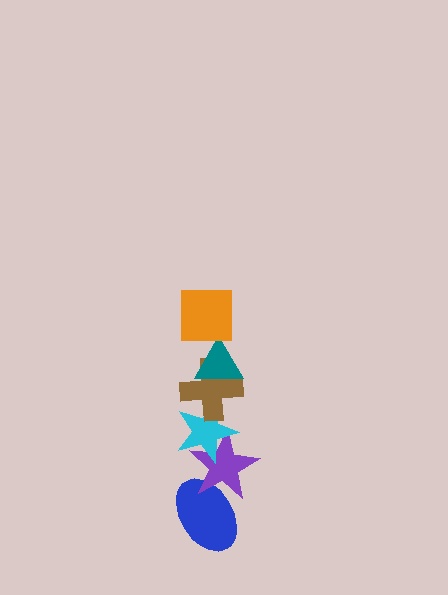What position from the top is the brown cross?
The brown cross is 3rd from the top.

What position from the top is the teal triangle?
The teal triangle is 2nd from the top.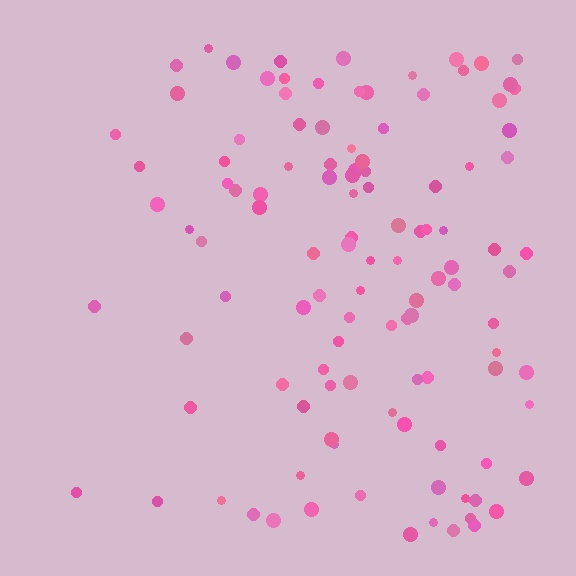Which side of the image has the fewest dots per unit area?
The left.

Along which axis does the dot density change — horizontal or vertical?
Horizontal.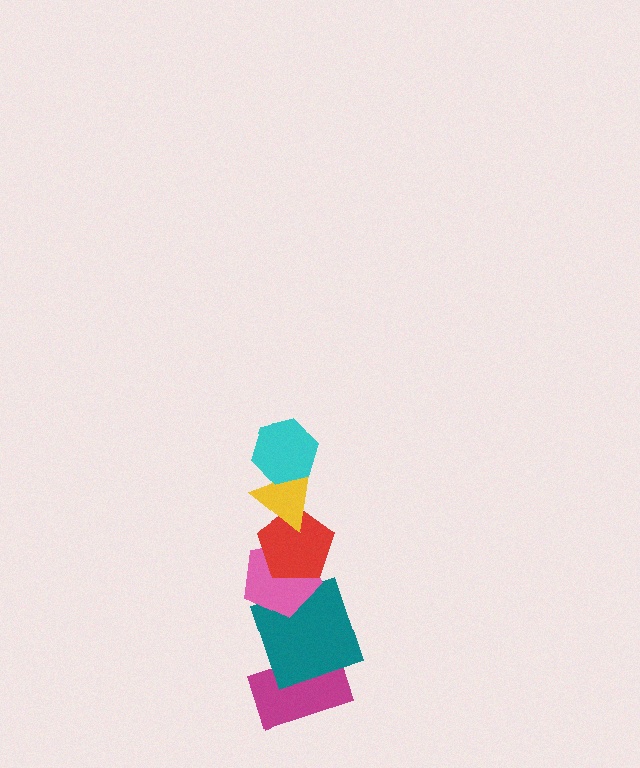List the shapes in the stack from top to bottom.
From top to bottom: the cyan hexagon, the yellow triangle, the red pentagon, the pink pentagon, the teal square, the magenta rectangle.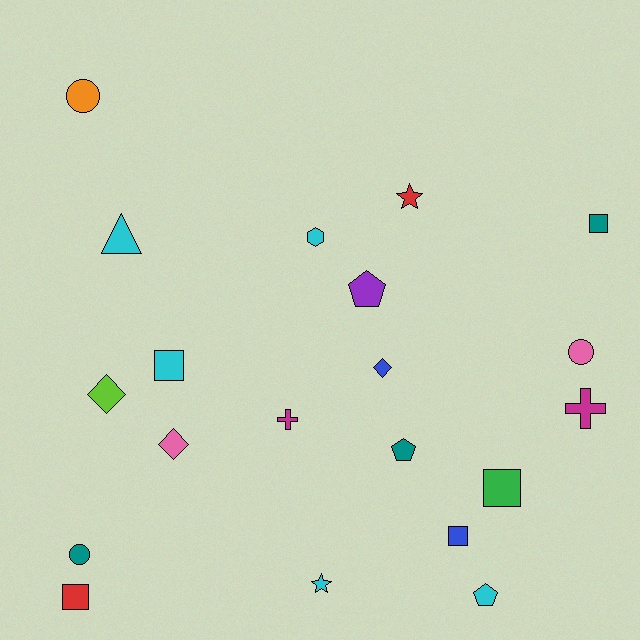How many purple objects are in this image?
There is 1 purple object.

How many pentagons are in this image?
There are 3 pentagons.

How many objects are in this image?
There are 20 objects.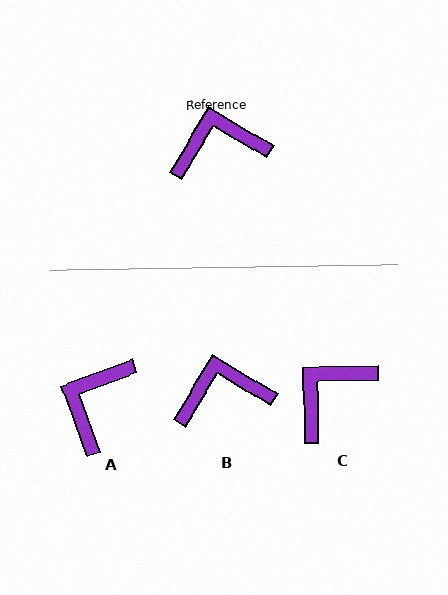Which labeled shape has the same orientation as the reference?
B.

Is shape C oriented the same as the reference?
No, it is off by about 33 degrees.